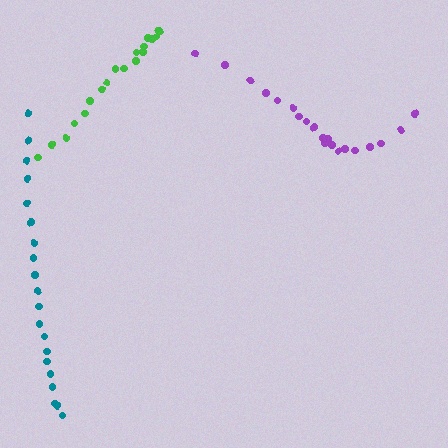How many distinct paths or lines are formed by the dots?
There are 3 distinct paths.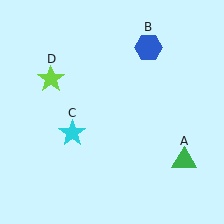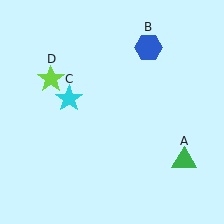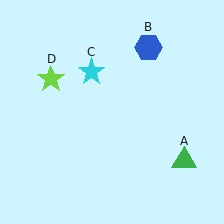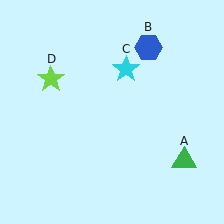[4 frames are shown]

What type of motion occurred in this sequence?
The cyan star (object C) rotated clockwise around the center of the scene.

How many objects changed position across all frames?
1 object changed position: cyan star (object C).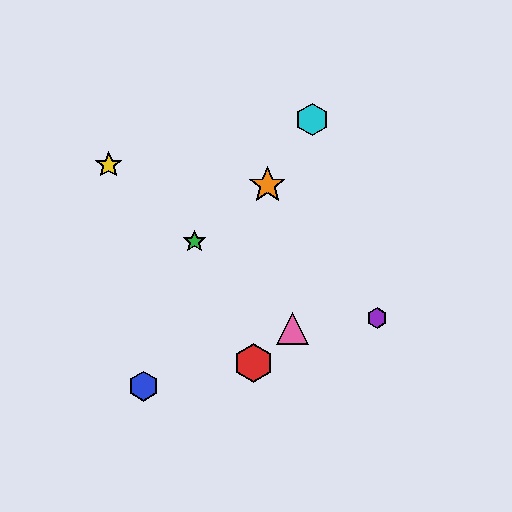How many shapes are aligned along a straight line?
3 shapes (the green star, the yellow star, the pink triangle) are aligned along a straight line.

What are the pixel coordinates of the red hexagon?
The red hexagon is at (254, 363).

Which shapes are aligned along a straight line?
The green star, the yellow star, the pink triangle are aligned along a straight line.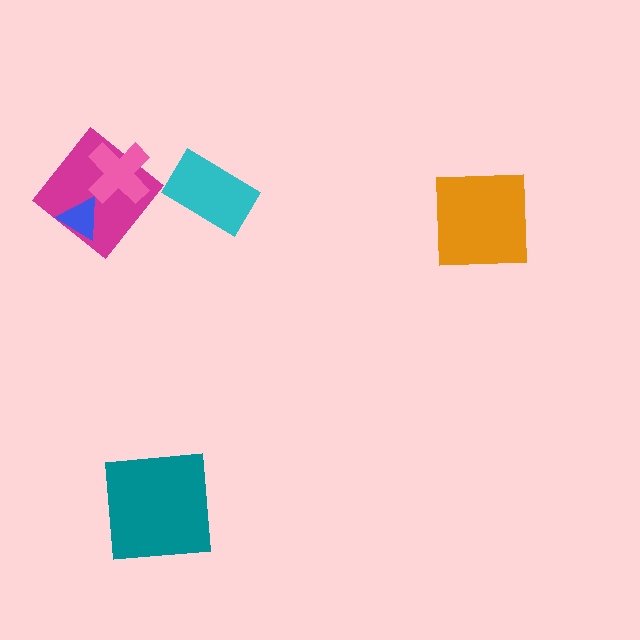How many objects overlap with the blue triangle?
1 object overlaps with the blue triangle.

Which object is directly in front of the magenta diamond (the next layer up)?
The pink cross is directly in front of the magenta diamond.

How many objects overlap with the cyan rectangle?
0 objects overlap with the cyan rectangle.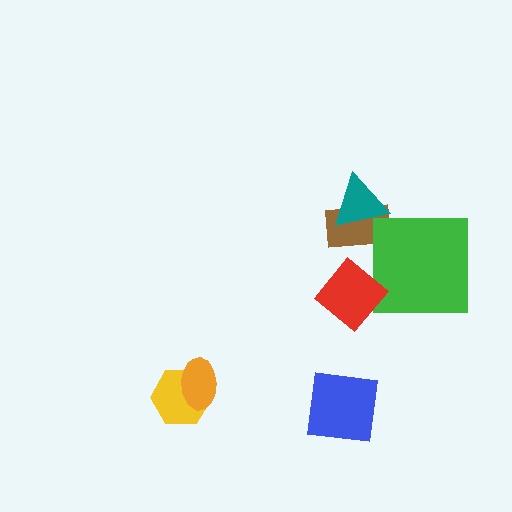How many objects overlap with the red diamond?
0 objects overlap with the red diamond.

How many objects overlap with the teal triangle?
1 object overlaps with the teal triangle.